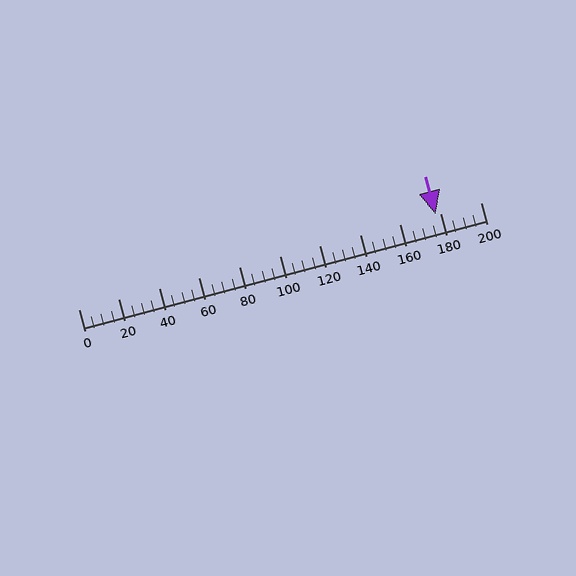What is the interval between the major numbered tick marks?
The major tick marks are spaced 20 units apart.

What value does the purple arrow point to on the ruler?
The purple arrow points to approximately 178.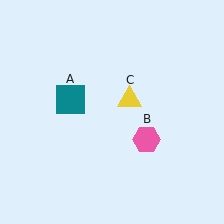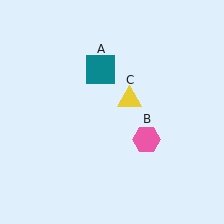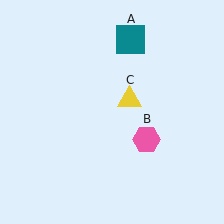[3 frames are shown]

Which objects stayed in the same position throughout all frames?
Pink hexagon (object B) and yellow triangle (object C) remained stationary.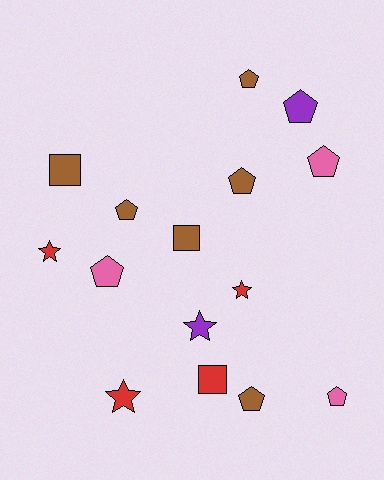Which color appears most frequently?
Brown, with 6 objects.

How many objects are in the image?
There are 15 objects.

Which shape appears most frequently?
Pentagon, with 8 objects.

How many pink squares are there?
There are no pink squares.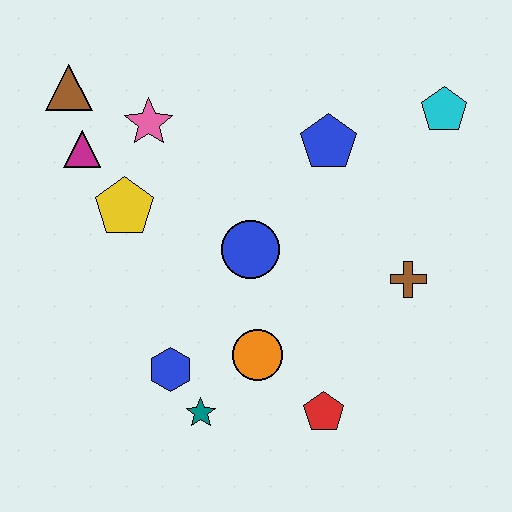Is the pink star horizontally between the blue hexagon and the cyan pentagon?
No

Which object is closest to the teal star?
The blue hexagon is closest to the teal star.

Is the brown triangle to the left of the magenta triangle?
Yes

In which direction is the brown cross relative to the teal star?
The brown cross is to the right of the teal star.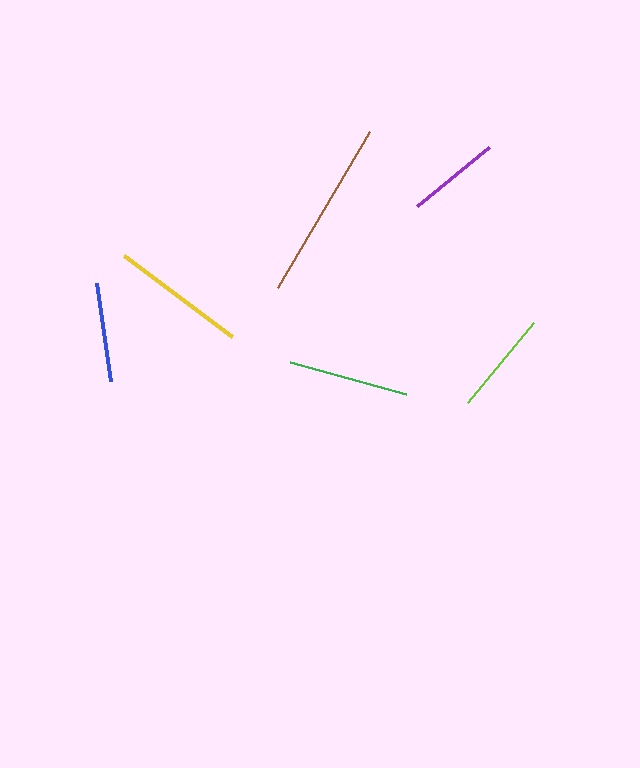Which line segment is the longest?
The brown line is the longest at approximately 181 pixels.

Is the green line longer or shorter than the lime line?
The green line is longer than the lime line.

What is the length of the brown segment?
The brown segment is approximately 181 pixels long.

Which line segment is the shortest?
The purple line is the shortest at approximately 93 pixels.